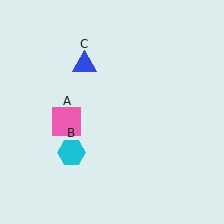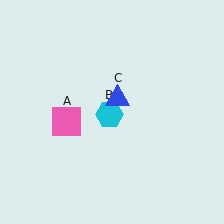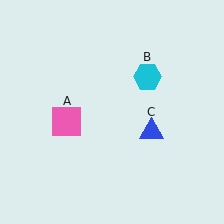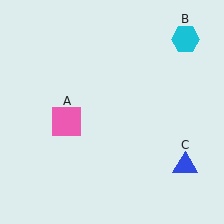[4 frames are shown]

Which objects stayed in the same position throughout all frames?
Pink square (object A) remained stationary.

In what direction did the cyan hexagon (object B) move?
The cyan hexagon (object B) moved up and to the right.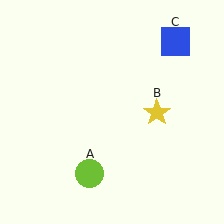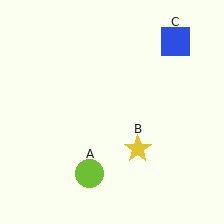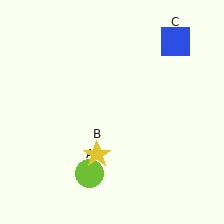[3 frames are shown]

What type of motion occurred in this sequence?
The yellow star (object B) rotated clockwise around the center of the scene.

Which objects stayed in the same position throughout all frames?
Lime circle (object A) and blue square (object C) remained stationary.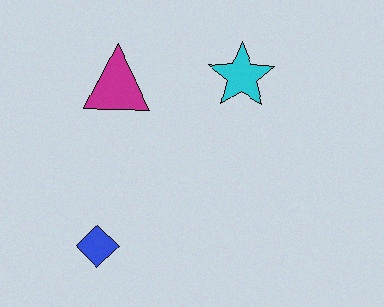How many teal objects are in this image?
There are no teal objects.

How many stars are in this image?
There is 1 star.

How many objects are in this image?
There are 3 objects.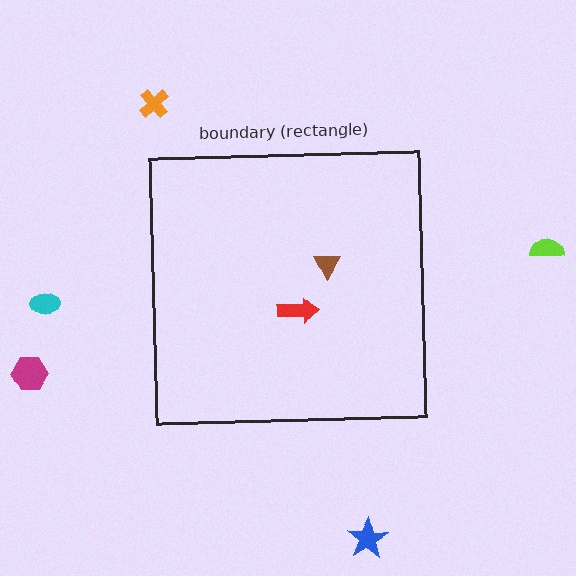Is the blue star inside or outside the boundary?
Outside.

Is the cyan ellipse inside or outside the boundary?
Outside.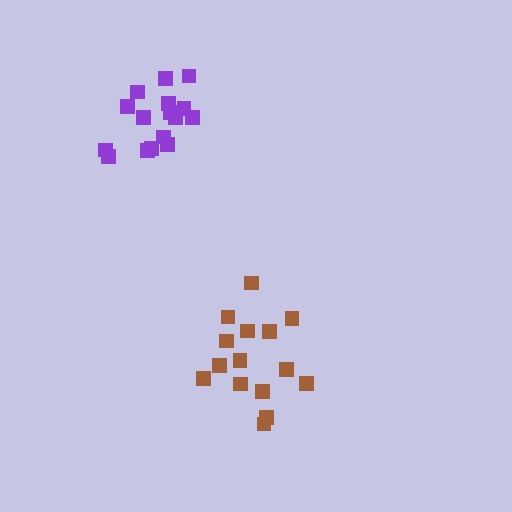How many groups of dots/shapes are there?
There are 2 groups.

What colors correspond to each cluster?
The clusters are colored: purple, brown.